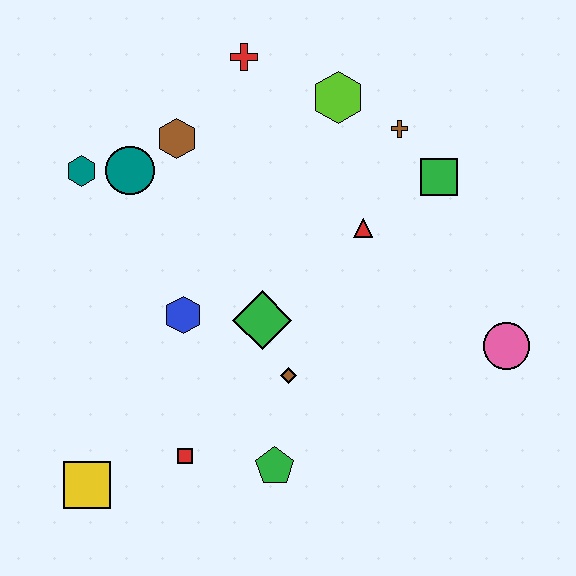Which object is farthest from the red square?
The red cross is farthest from the red square.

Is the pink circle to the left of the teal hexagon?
No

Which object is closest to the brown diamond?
The green diamond is closest to the brown diamond.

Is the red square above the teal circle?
No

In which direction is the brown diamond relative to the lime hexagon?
The brown diamond is below the lime hexagon.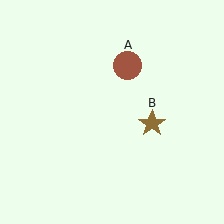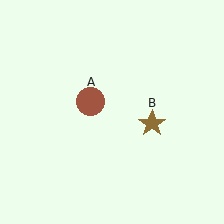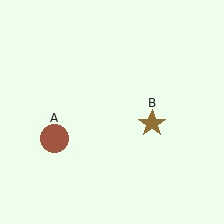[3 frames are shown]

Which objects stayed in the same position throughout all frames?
Brown star (object B) remained stationary.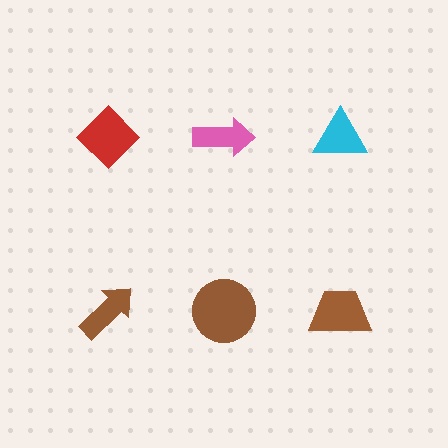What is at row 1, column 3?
A cyan triangle.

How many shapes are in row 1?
3 shapes.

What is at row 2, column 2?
A brown circle.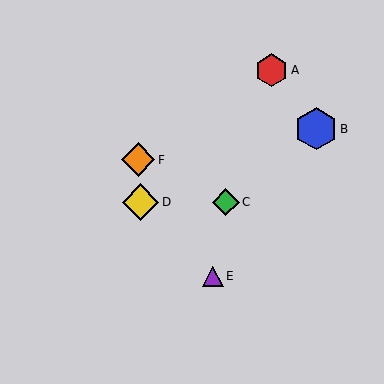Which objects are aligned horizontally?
Objects C, D are aligned horizontally.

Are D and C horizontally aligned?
Yes, both are at y≈202.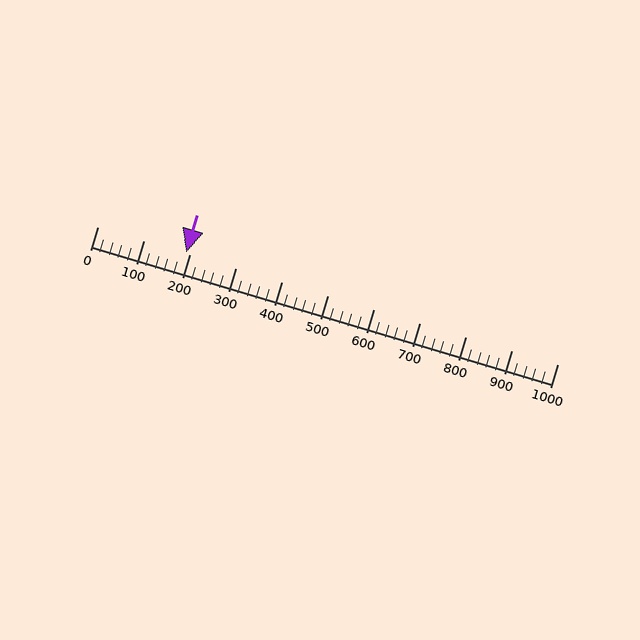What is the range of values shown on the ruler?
The ruler shows values from 0 to 1000.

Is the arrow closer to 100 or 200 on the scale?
The arrow is closer to 200.